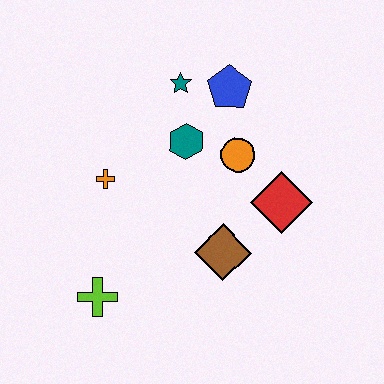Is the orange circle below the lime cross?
No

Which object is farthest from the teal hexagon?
The lime cross is farthest from the teal hexagon.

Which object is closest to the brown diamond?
The red diamond is closest to the brown diamond.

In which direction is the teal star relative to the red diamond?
The teal star is above the red diamond.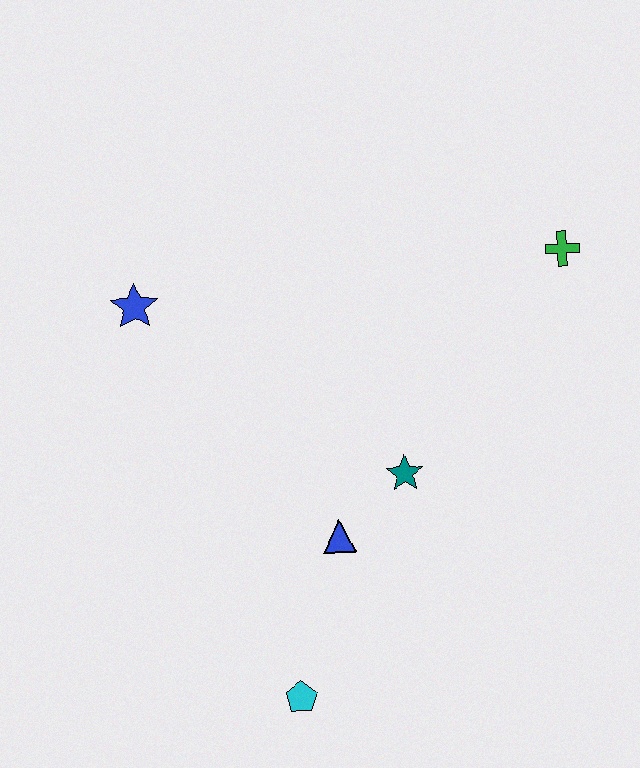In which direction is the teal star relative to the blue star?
The teal star is to the right of the blue star.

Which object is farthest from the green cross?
The cyan pentagon is farthest from the green cross.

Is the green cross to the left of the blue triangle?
No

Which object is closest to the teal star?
The blue triangle is closest to the teal star.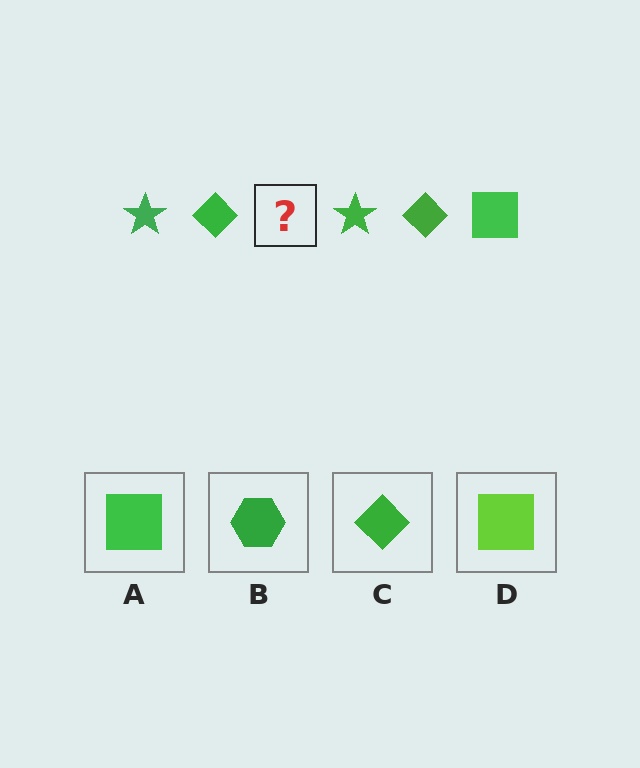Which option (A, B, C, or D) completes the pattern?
A.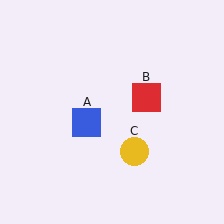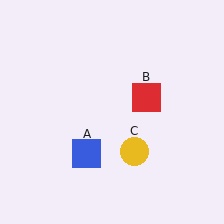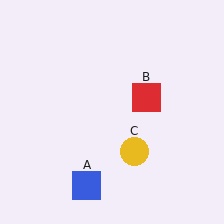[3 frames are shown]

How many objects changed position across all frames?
1 object changed position: blue square (object A).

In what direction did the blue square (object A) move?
The blue square (object A) moved down.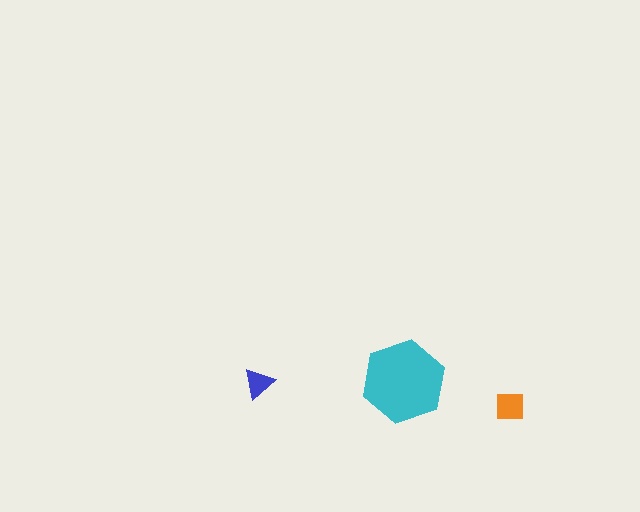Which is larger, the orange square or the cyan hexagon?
The cyan hexagon.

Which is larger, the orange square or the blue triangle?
The orange square.